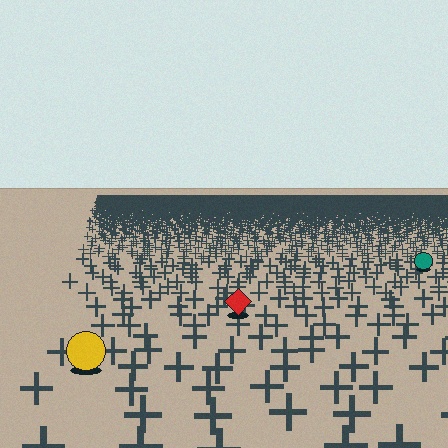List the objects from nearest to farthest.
From nearest to farthest: the yellow circle, the red diamond, the teal circle.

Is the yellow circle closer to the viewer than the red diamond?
Yes. The yellow circle is closer — you can tell from the texture gradient: the ground texture is coarser near it.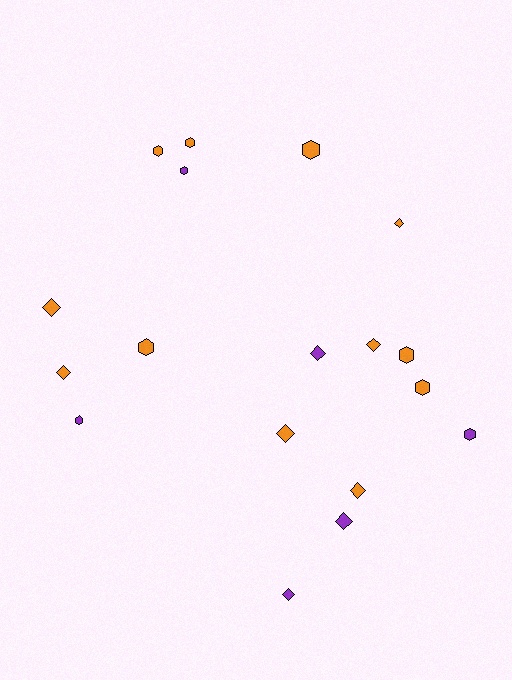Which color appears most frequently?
Orange, with 12 objects.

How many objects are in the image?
There are 18 objects.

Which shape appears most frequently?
Diamond, with 9 objects.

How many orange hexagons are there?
There are 6 orange hexagons.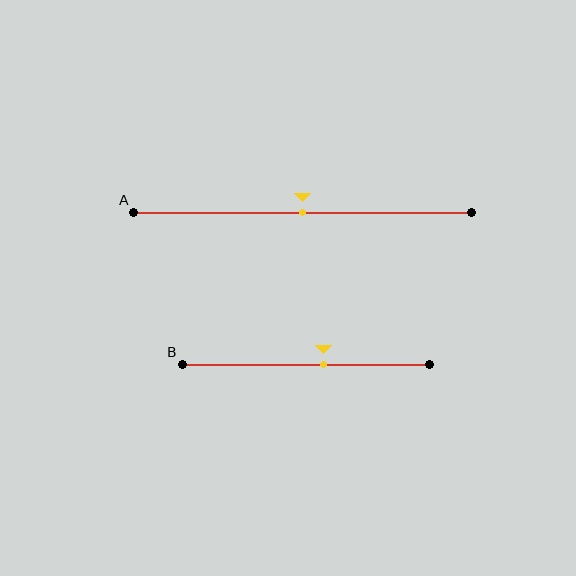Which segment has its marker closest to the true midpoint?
Segment A has its marker closest to the true midpoint.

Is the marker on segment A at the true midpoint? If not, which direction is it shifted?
Yes, the marker on segment A is at the true midpoint.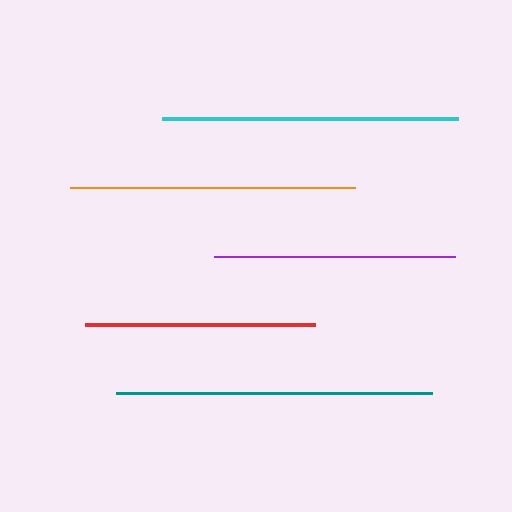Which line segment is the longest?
The teal line is the longest at approximately 316 pixels.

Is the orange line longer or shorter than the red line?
The orange line is longer than the red line.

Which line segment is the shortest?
The red line is the shortest at approximately 229 pixels.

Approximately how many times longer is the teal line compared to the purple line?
The teal line is approximately 1.3 times the length of the purple line.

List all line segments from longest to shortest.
From longest to shortest: teal, cyan, orange, purple, red.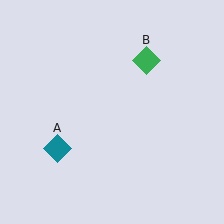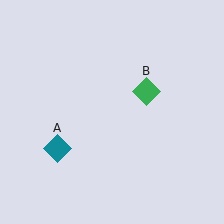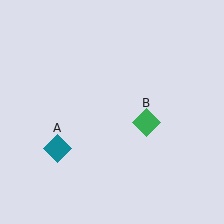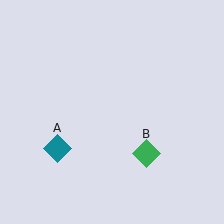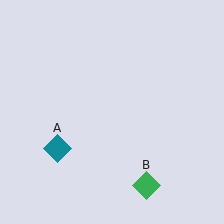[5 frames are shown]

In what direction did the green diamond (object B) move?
The green diamond (object B) moved down.